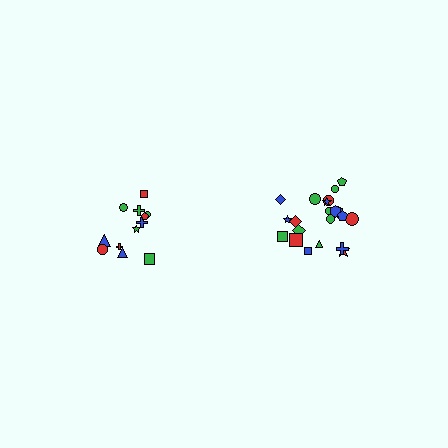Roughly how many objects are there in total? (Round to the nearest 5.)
Roughly 35 objects in total.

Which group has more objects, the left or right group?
The right group.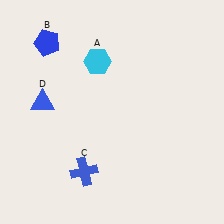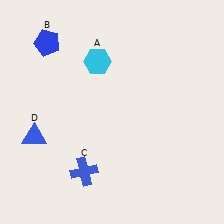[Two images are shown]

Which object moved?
The blue triangle (D) moved down.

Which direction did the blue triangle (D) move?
The blue triangle (D) moved down.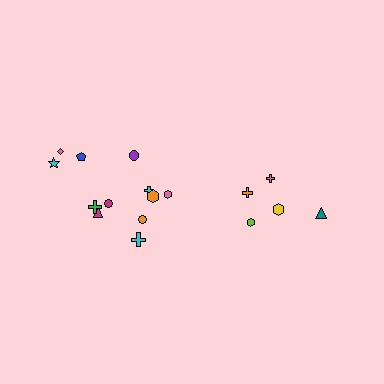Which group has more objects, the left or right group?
The left group.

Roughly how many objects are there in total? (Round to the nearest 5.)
Roughly 15 objects in total.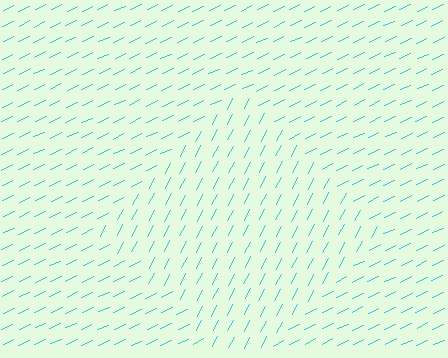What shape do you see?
I see a diamond.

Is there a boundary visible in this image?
Yes, there is a texture boundary formed by a change in line orientation.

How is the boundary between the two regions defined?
The boundary is defined purely by a change in line orientation (approximately 37 degrees difference). All lines are the same color and thickness.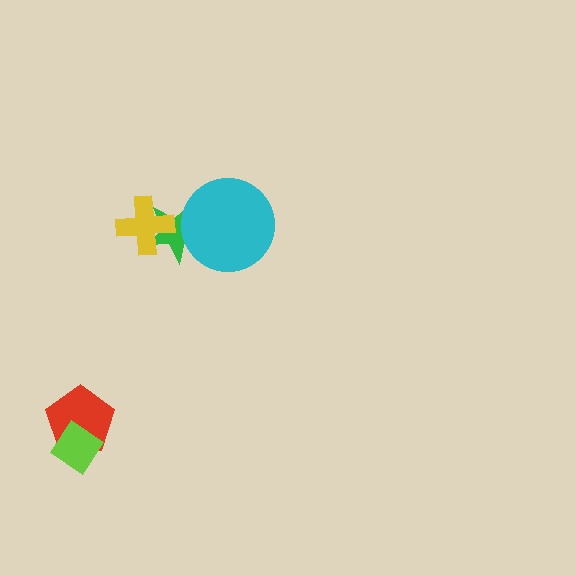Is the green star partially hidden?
Yes, it is partially covered by another shape.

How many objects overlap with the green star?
2 objects overlap with the green star.